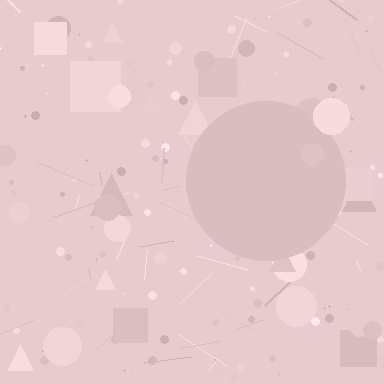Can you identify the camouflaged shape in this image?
The camouflaged shape is a circle.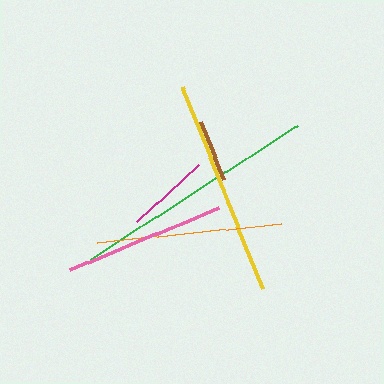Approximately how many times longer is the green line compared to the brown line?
The green line is approximately 3.9 times the length of the brown line.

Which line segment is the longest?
The green line is the longest at approximately 247 pixels.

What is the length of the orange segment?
The orange segment is approximately 184 pixels long.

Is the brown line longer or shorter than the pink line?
The pink line is longer than the brown line.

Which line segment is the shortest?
The brown line is the shortest at approximately 63 pixels.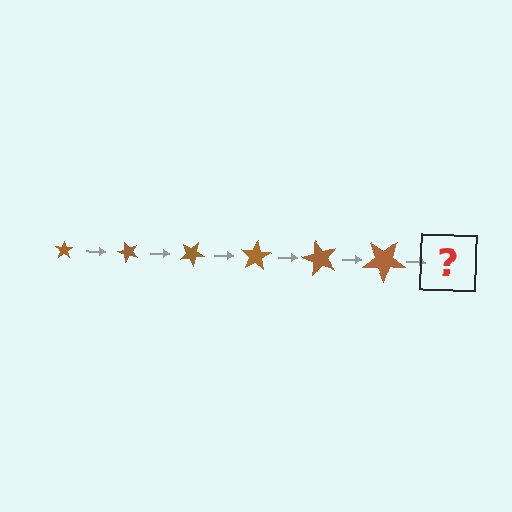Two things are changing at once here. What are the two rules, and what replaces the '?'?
The two rules are that the star grows larger each step and it rotates 50 degrees each step. The '?' should be a star, larger than the previous one and rotated 300 degrees from the start.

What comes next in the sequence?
The next element should be a star, larger than the previous one and rotated 300 degrees from the start.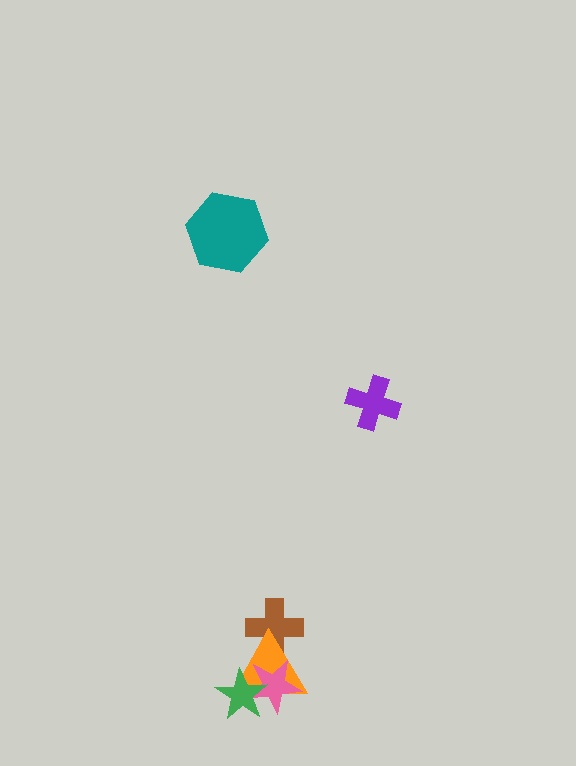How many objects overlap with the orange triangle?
3 objects overlap with the orange triangle.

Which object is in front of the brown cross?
The orange triangle is in front of the brown cross.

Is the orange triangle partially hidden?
Yes, it is partially covered by another shape.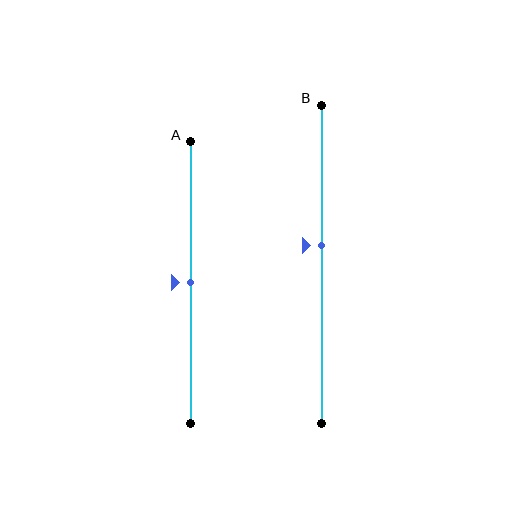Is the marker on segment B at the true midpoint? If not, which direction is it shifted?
No, the marker on segment B is shifted upward by about 6% of the segment length.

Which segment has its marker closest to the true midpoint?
Segment A has its marker closest to the true midpoint.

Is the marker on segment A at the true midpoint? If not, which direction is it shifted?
Yes, the marker on segment A is at the true midpoint.